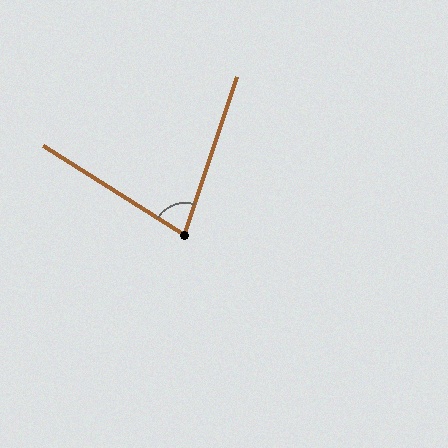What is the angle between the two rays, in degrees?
Approximately 76 degrees.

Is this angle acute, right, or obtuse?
It is acute.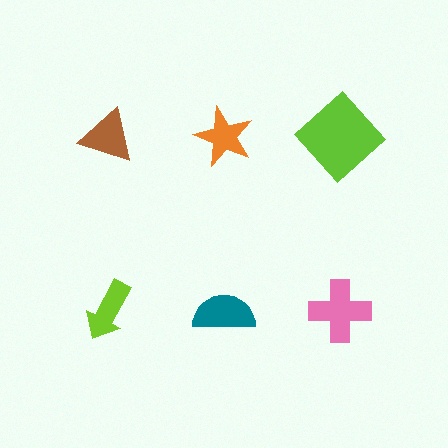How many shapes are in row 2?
3 shapes.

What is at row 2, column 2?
A teal semicircle.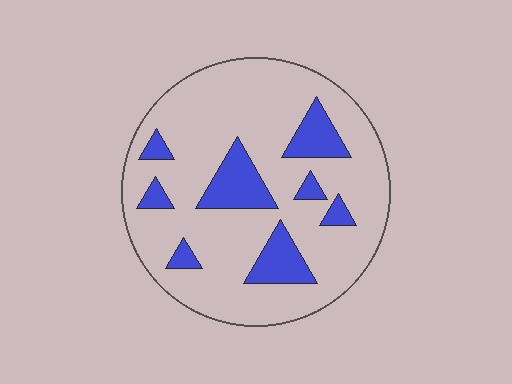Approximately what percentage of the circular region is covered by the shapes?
Approximately 20%.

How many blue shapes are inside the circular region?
8.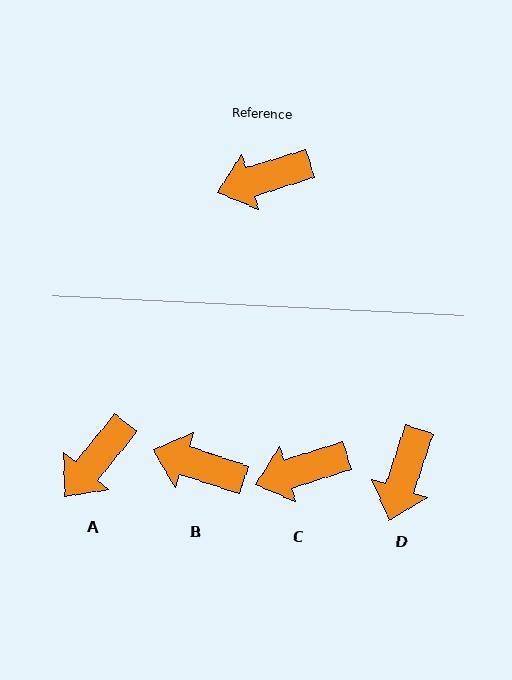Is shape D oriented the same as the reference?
No, it is off by about 54 degrees.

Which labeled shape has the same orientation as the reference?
C.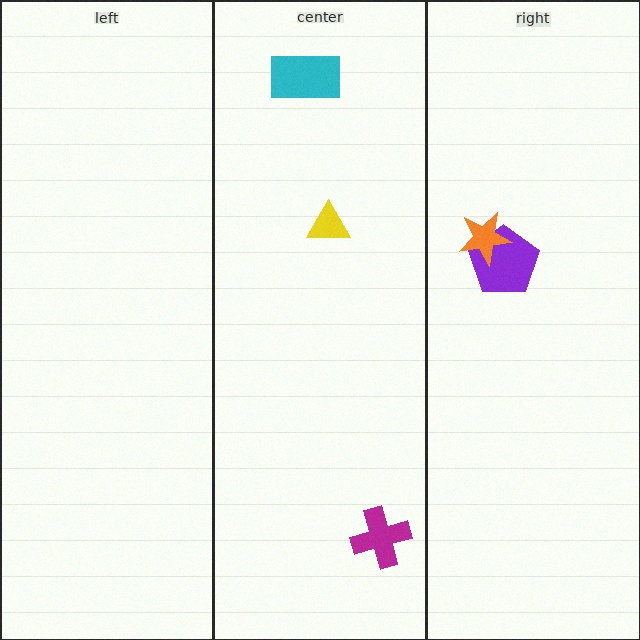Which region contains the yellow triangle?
The center region.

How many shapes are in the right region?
2.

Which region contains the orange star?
The right region.